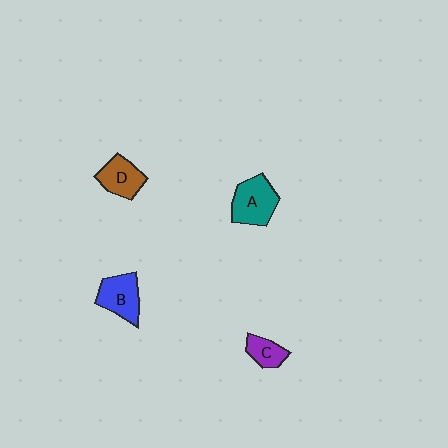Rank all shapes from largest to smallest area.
From largest to smallest: A (teal), B (blue), D (brown), C (purple).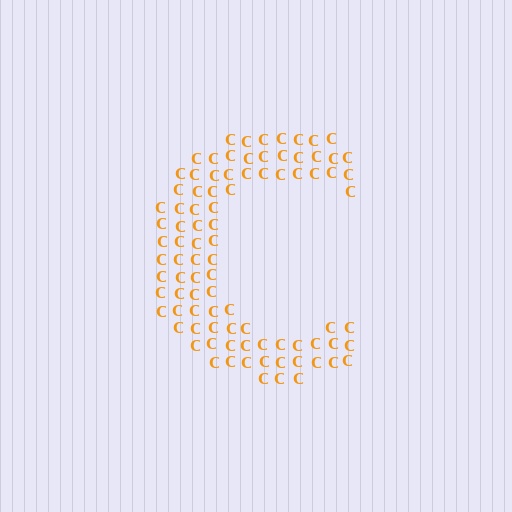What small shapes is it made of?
It is made of small letter C's.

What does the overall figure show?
The overall figure shows the letter C.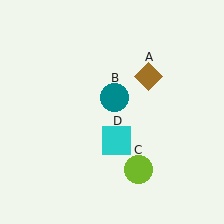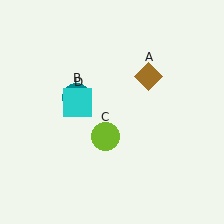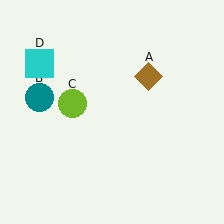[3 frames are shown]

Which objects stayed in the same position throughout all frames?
Brown diamond (object A) remained stationary.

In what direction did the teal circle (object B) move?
The teal circle (object B) moved left.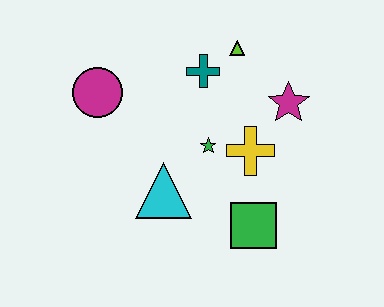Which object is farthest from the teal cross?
The green square is farthest from the teal cross.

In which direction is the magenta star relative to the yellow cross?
The magenta star is above the yellow cross.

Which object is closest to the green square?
The yellow cross is closest to the green square.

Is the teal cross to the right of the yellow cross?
No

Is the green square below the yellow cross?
Yes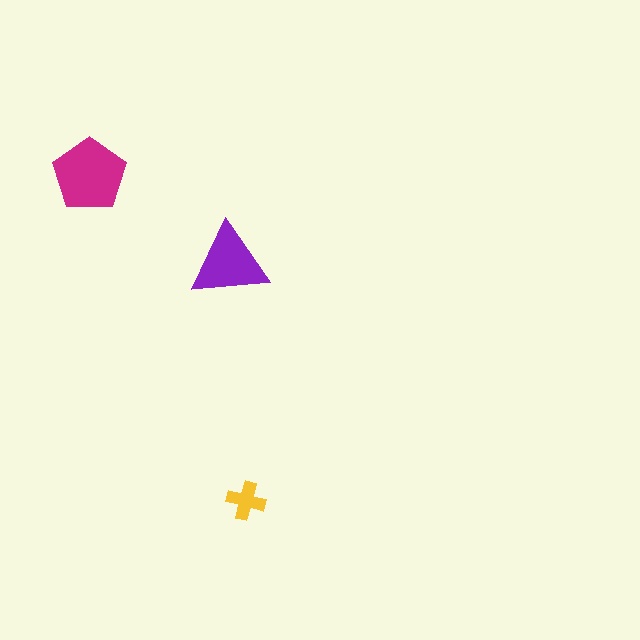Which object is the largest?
The magenta pentagon.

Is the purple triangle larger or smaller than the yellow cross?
Larger.